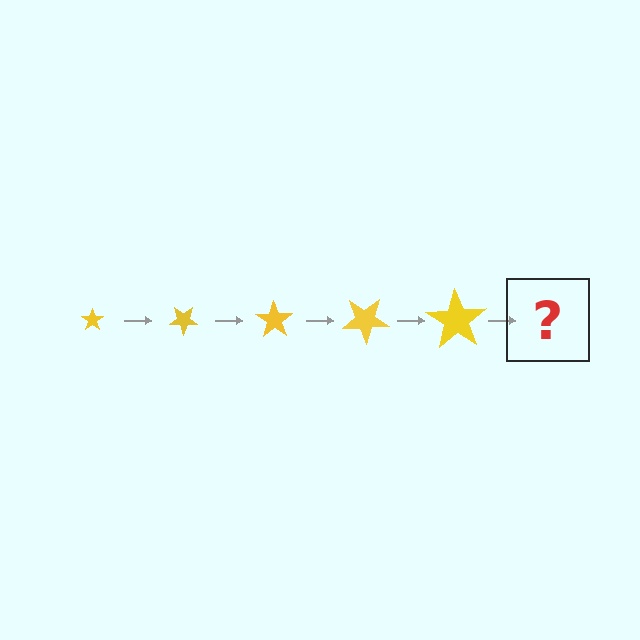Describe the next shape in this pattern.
It should be a star, larger than the previous one and rotated 175 degrees from the start.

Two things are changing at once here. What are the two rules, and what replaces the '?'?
The two rules are that the star grows larger each step and it rotates 35 degrees each step. The '?' should be a star, larger than the previous one and rotated 175 degrees from the start.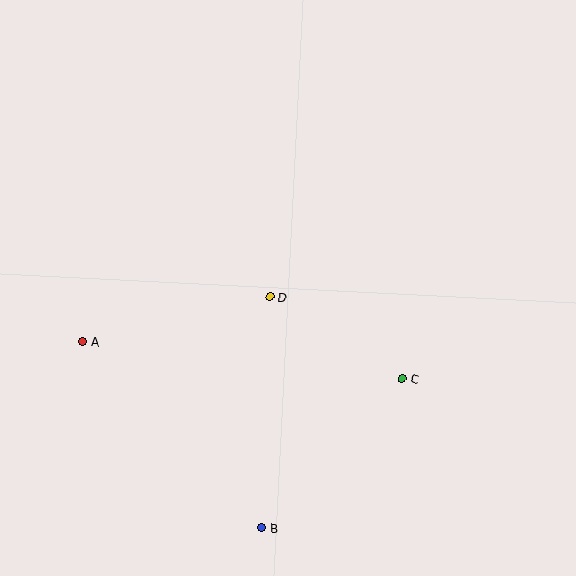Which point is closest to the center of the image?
Point D at (270, 297) is closest to the center.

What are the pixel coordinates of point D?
Point D is at (270, 297).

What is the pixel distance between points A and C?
The distance between A and C is 322 pixels.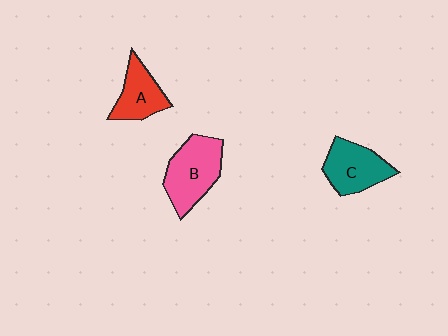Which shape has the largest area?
Shape B (pink).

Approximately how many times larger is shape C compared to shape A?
Approximately 1.2 times.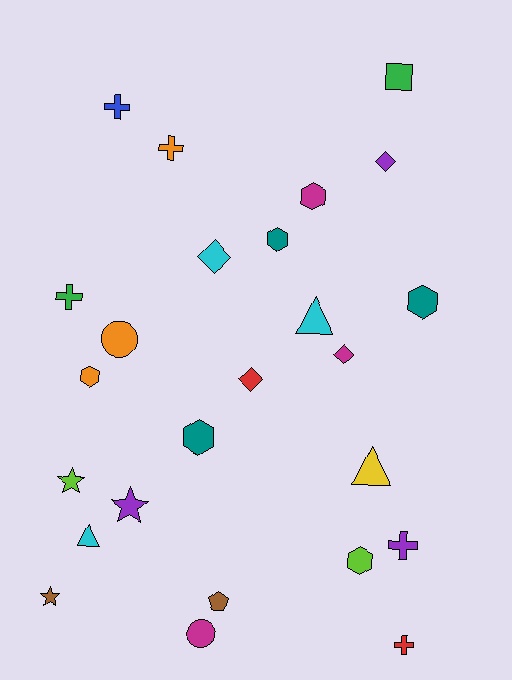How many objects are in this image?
There are 25 objects.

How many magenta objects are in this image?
There are 3 magenta objects.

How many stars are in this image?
There are 3 stars.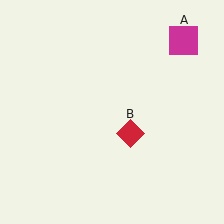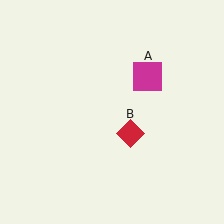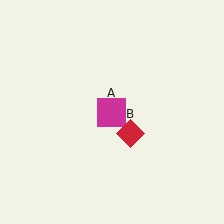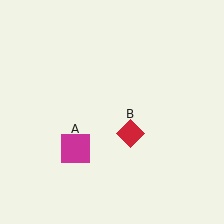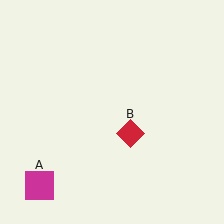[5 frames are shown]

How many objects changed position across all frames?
1 object changed position: magenta square (object A).